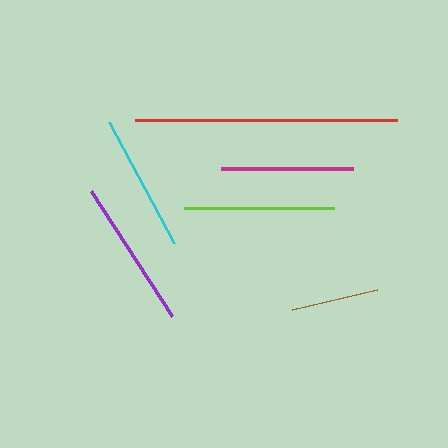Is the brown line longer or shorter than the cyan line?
The cyan line is longer than the brown line.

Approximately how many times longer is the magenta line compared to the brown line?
The magenta line is approximately 1.5 times the length of the brown line.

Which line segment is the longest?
The red line is the longest at approximately 263 pixels.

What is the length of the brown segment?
The brown segment is approximately 87 pixels long.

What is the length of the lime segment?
The lime segment is approximately 150 pixels long.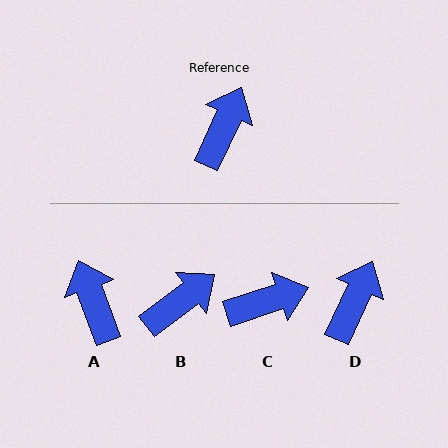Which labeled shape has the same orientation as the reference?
D.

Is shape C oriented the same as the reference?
No, it is off by about 47 degrees.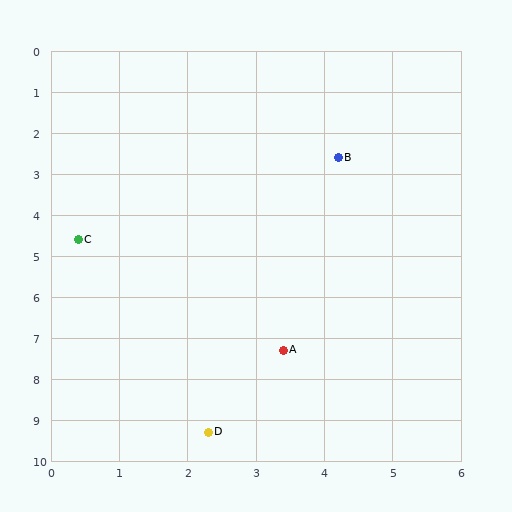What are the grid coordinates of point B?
Point B is at approximately (4.2, 2.6).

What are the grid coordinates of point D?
Point D is at approximately (2.3, 9.3).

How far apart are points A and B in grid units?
Points A and B are about 4.8 grid units apart.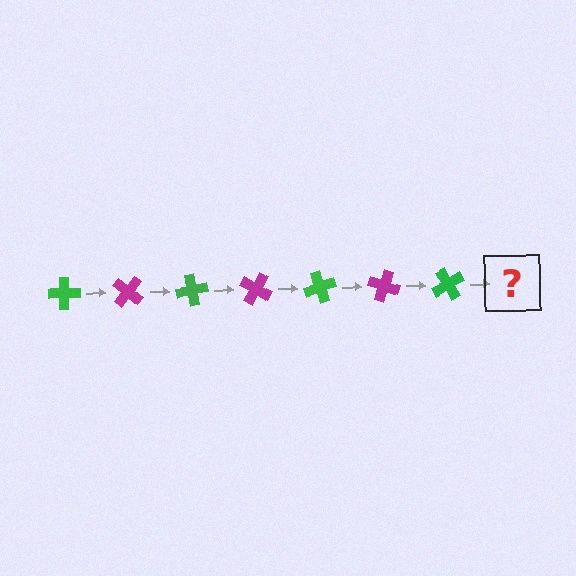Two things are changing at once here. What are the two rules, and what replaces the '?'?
The two rules are that it rotates 40 degrees each step and the color cycles through green and magenta. The '?' should be a magenta cross, rotated 280 degrees from the start.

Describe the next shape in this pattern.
It should be a magenta cross, rotated 280 degrees from the start.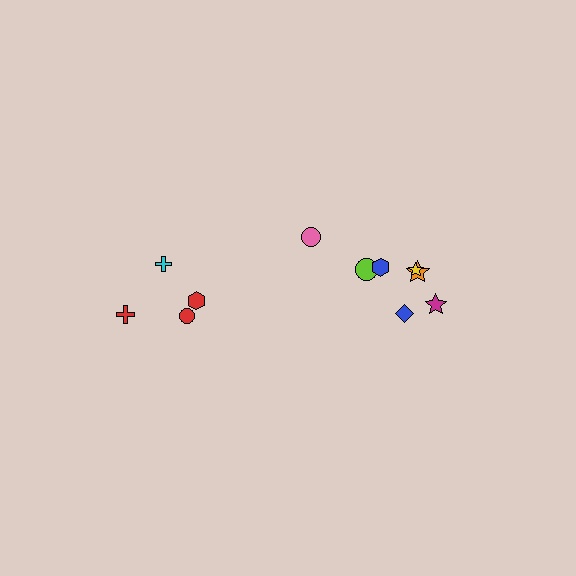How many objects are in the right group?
There are 7 objects.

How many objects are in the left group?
There are 4 objects.